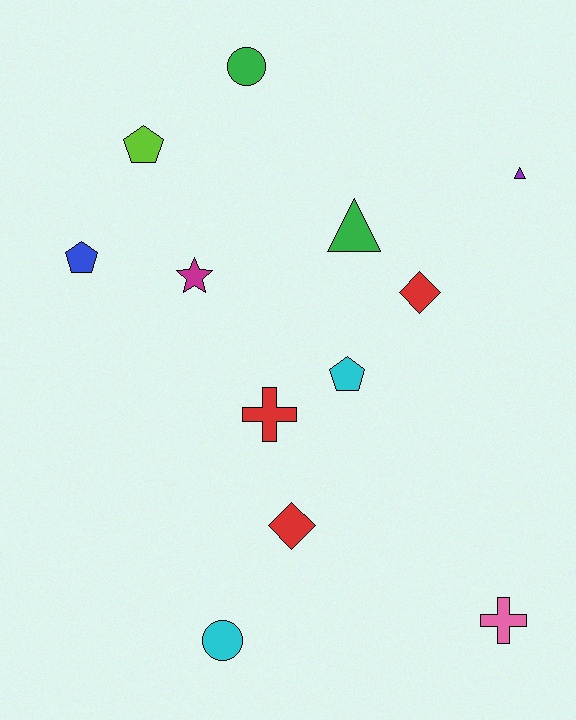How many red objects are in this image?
There are 3 red objects.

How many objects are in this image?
There are 12 objects.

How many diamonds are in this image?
There are 2 diamonds.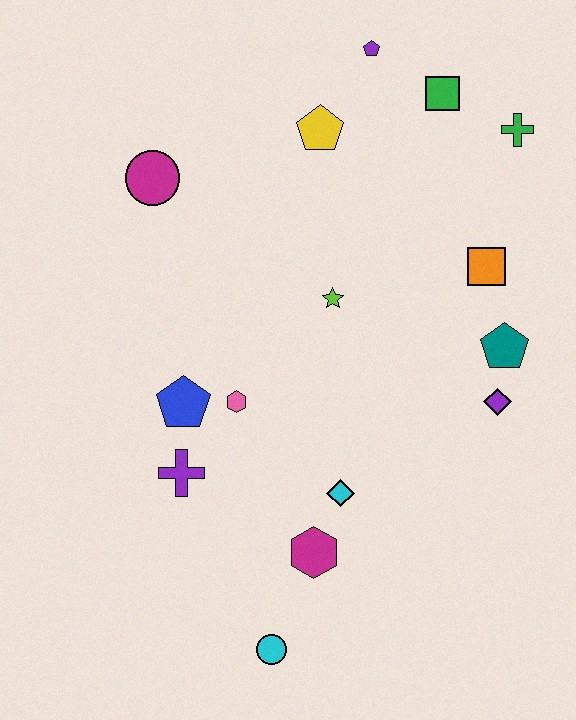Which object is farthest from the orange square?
The cyan circle is farthest from the orange square.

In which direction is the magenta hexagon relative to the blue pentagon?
The magenta hexagon is below the blue pentagon.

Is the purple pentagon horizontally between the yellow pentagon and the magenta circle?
No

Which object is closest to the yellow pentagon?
The purple pentagon is closest to the yellow pentagon.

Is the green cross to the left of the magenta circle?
No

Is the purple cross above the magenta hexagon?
Yes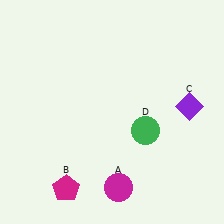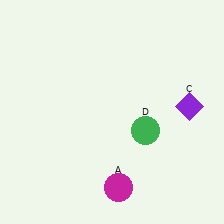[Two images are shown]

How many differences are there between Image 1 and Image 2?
There is 1 difference between the two images.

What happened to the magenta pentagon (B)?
The magenta pentagon (B) was removed in Image 2. It was in the bottom-left area of Image 1.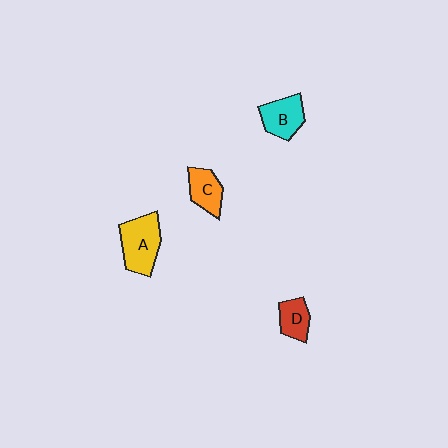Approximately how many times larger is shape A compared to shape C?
Approximately 1.6 times.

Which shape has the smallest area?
Shape D (red).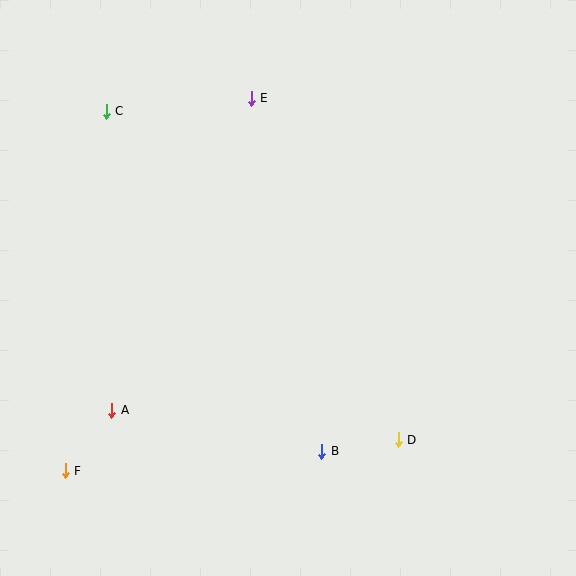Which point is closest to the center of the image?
Point B at (322, 451) is closest to the center.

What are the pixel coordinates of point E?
Point E is at (251, 98).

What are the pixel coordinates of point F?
Point F is at (65, 471).